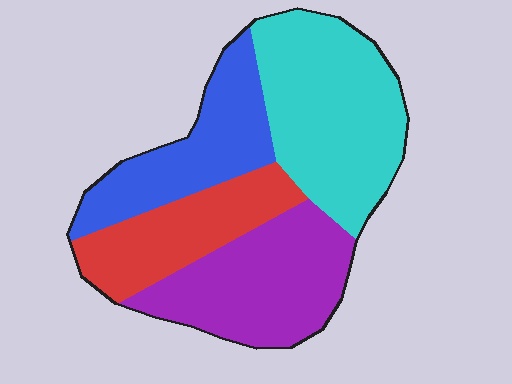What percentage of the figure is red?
Red takes up less than a quarter of the figure.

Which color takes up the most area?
Cyan, at roughly 35%.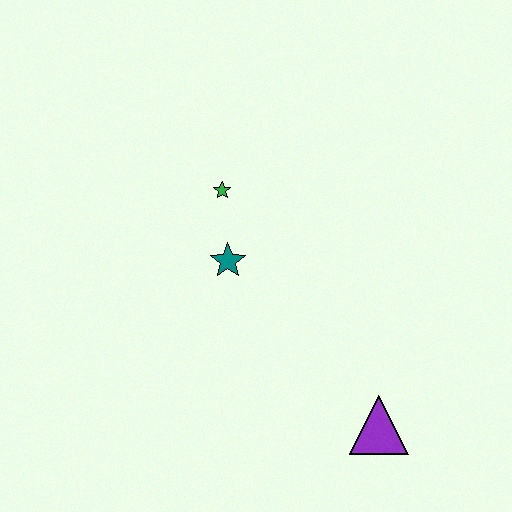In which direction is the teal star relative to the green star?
The teal star is below the green star.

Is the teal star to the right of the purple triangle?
No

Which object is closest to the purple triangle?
The teal star is closest to the purple triangle.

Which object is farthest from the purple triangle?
The green star is farthest from the purple triangle.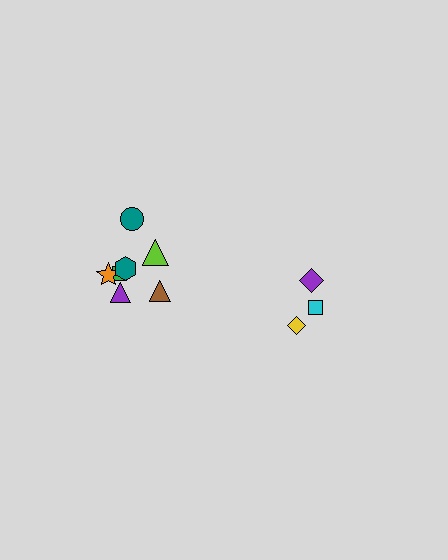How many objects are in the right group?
There are 3 objects.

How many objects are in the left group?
There are 7 objects.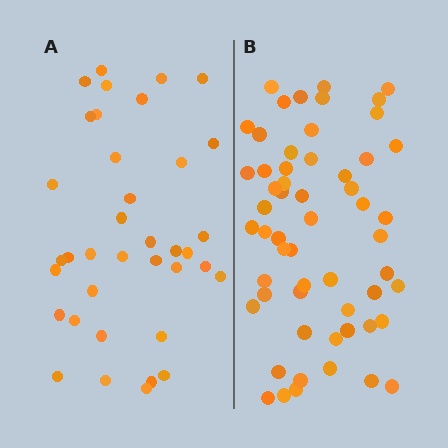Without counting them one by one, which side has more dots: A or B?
Region B (the right region) has more dots.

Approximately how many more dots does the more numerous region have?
Region B has approximately 20 more dots than region A.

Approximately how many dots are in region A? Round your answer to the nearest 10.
About 40 dots. (The exact count is 37, which rounds to 40.)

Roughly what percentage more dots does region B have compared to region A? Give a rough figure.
About 55% more.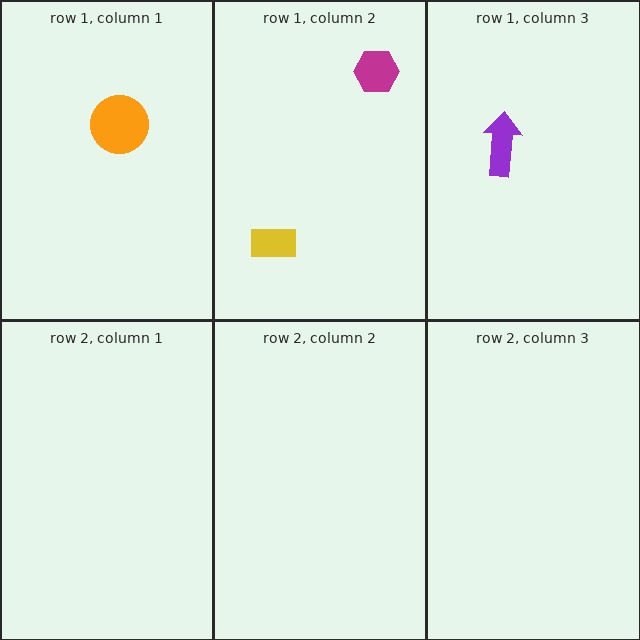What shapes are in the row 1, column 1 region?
The orange circle.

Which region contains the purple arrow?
The row 1, column 3 region.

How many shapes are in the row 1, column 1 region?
1.